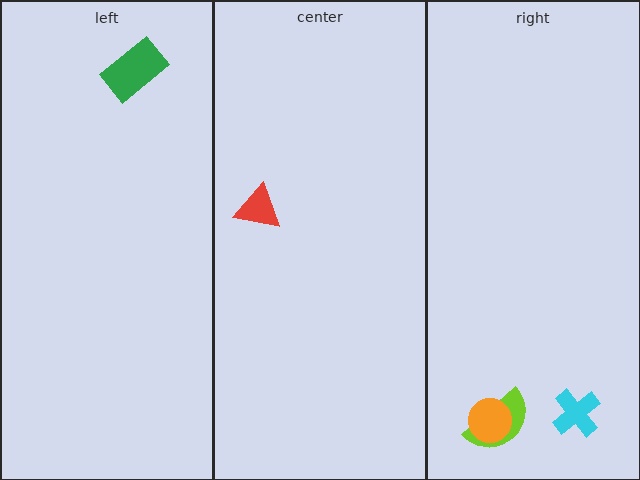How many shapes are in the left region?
1.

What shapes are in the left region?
The green rectangle.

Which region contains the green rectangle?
The left region.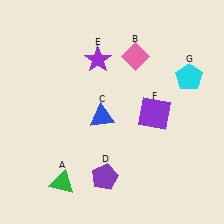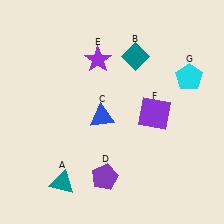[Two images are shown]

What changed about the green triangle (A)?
In Image 1, A is green. In Image 2, it changed to teal.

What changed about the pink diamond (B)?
In Image 1, B is pink. In Image 2, it changed to teal.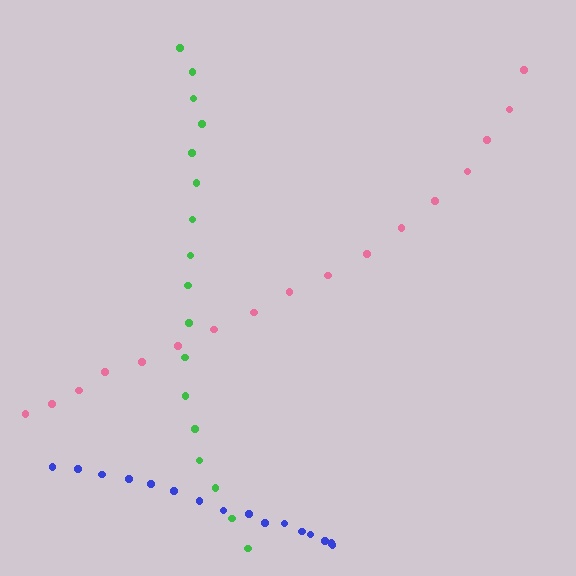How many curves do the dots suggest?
There are 3 distinct paths.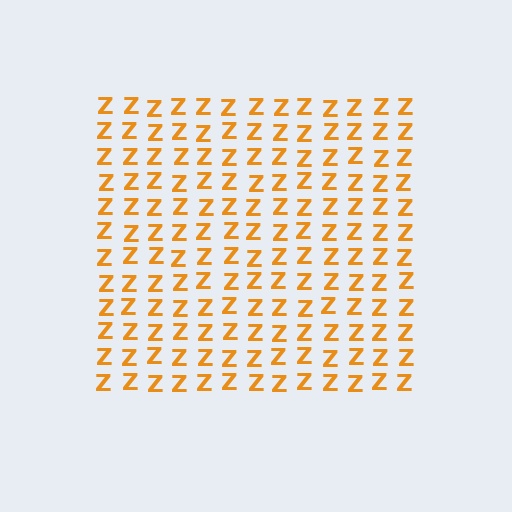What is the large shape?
The large shape is a square.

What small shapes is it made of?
It is made of small letter Z's.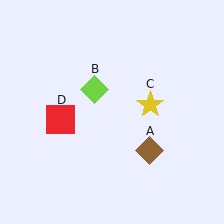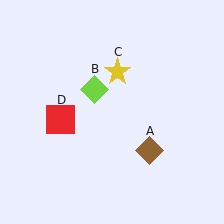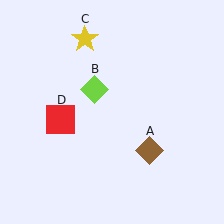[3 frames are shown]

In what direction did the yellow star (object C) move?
The yellow star (object C) moved up and to the left.